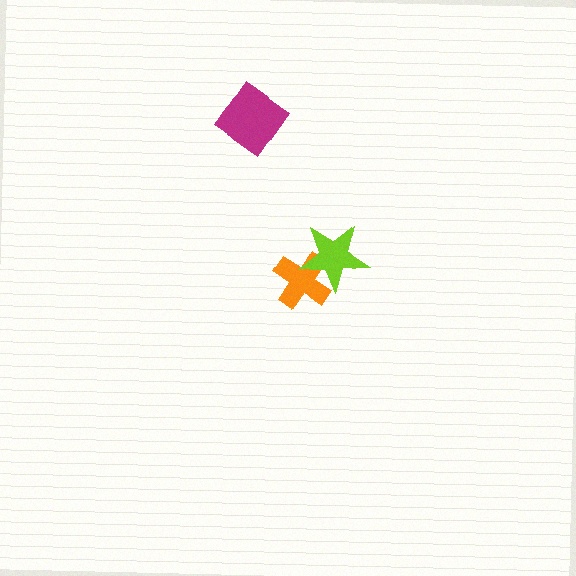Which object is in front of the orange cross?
The lime star is in front of the orange cross.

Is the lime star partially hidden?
No, no other shape covers it.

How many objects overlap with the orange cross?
1 object overlaps with the orange cross.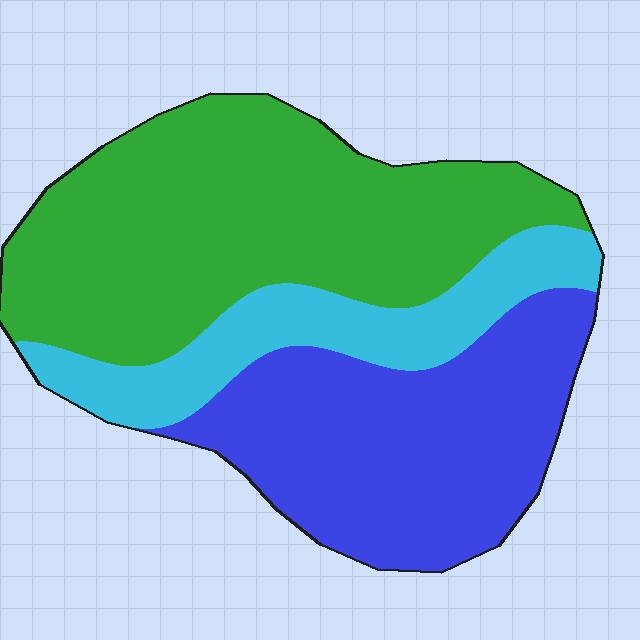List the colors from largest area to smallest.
From largest to smallest: green, blue, cyan.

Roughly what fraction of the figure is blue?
Blue takes up about one third (1/3) of the figure.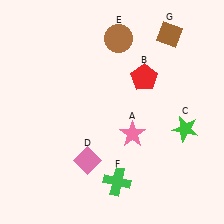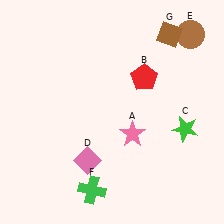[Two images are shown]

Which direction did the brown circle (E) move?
The brown circle (E) moved right.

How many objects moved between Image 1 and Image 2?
2 objects moved between the two images.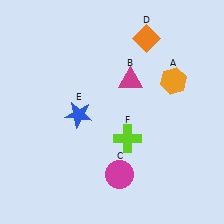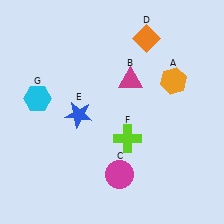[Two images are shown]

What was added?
A cyan hexagon (G) was added in Image 2.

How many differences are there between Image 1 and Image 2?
There is 1 difference between the two images.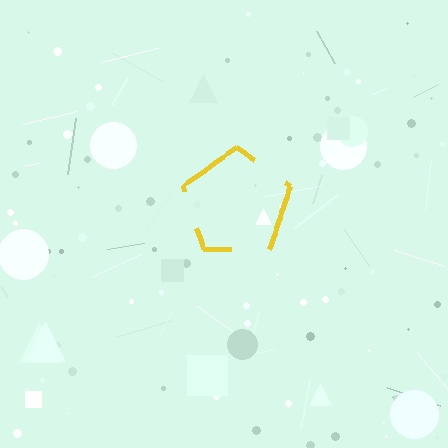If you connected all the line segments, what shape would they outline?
They would outline a pentagon.